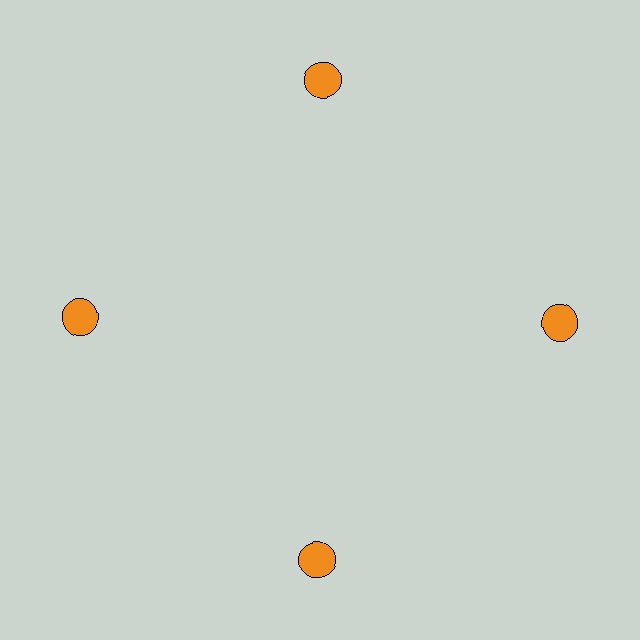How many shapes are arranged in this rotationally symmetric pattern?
There are 4 shapes, arranged in 4 groups of 1.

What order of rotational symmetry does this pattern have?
This pattern has 4-fold rotational symmetry.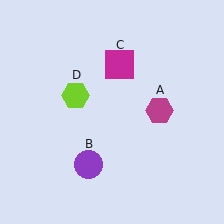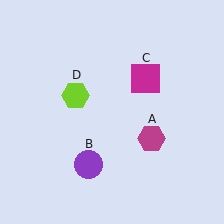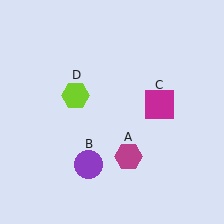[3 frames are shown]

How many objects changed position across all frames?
2 objects changed position: magenta hexagon (object A), magenta square (object C).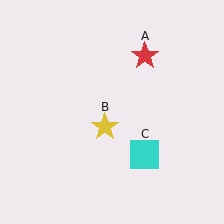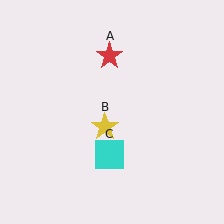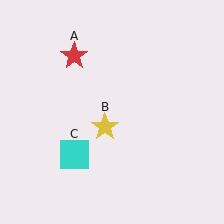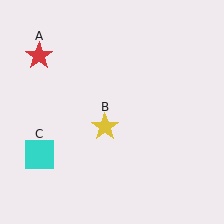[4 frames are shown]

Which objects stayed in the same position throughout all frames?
Yellow star (object B) remained stationary.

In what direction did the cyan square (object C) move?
The cyan square (object C) moved left.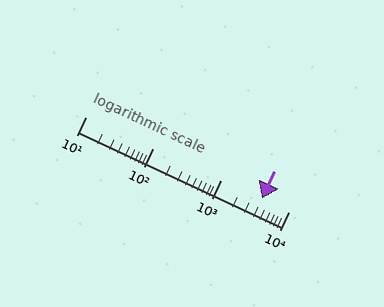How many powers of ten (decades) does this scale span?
The scale spans 3 decades, from 10 to 10000.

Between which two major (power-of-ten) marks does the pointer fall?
The pointer is between 1000 and 10000.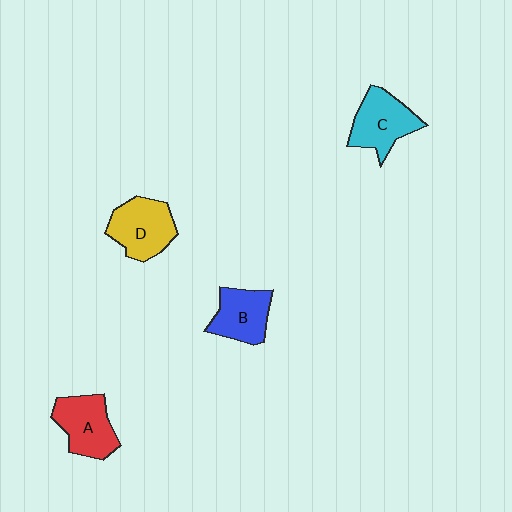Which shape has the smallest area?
Shape B (blue).